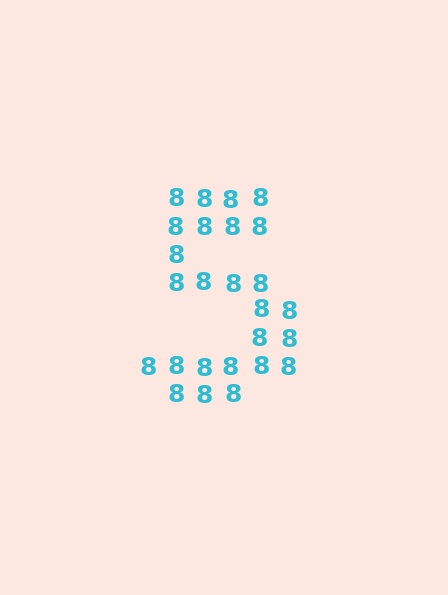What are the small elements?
The small elements are digit 8's.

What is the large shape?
The large shape is the digit 5.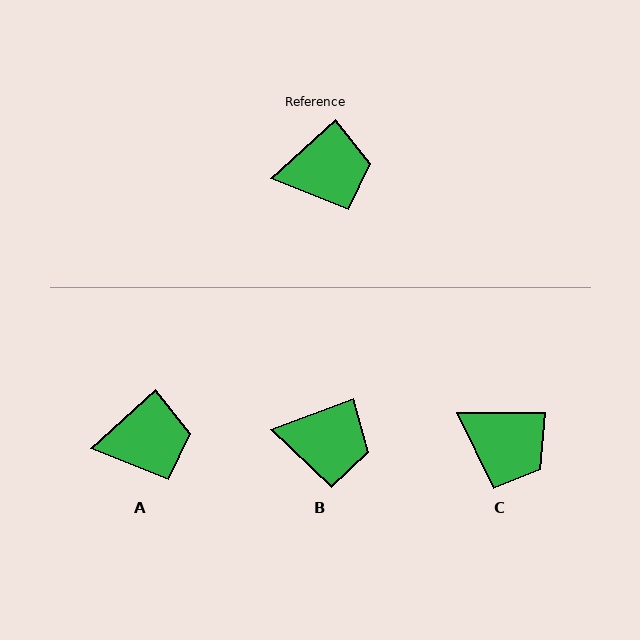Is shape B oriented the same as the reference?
No, it is off by about 22 degrees.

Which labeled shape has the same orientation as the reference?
A.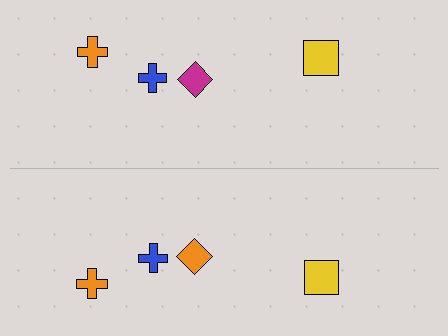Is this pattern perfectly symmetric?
No, the pattern is not perfectly symmetric. The orange diamond on the bottom side breaks the symmetry — its mirror counterpart is magenta.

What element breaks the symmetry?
The orange diamond on the bottom side breaks the symmetry — its mirror counterpart is magenta.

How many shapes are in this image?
There are 8 shapes in this image.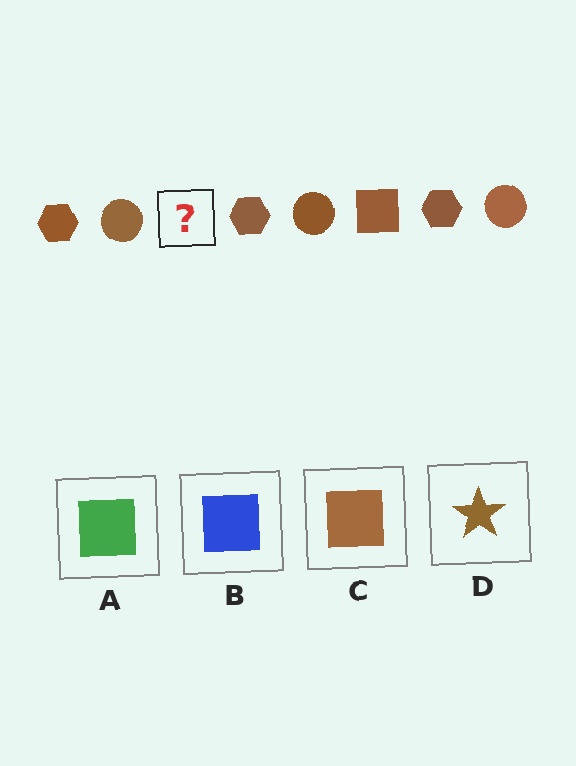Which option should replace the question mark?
Option C.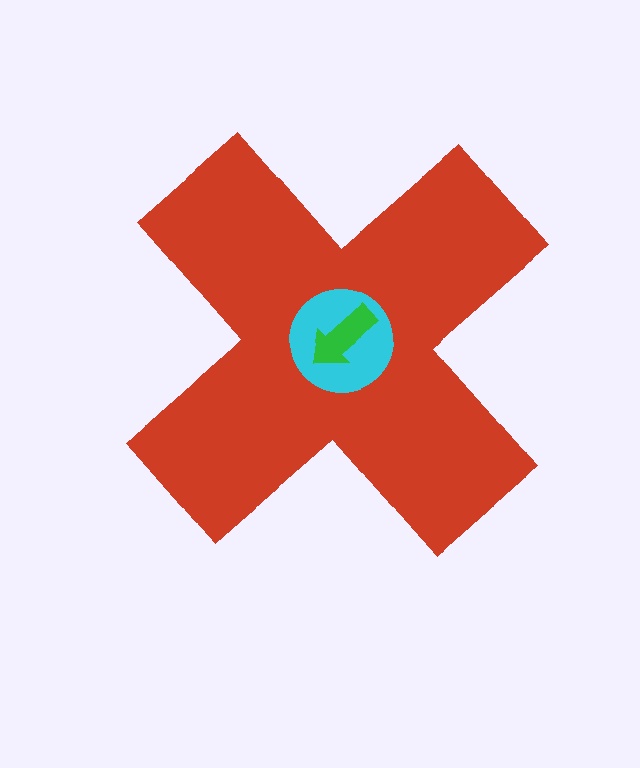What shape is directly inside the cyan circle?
The green arrow.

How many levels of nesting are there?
3.